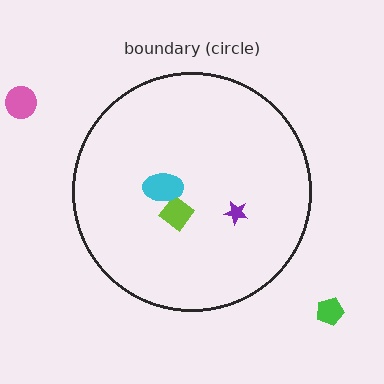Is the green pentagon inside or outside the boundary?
Outside.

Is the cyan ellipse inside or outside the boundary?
Inside.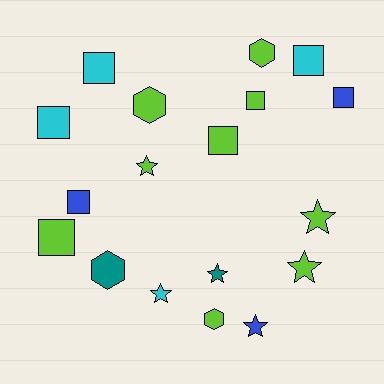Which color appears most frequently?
Lime, with 9 objects.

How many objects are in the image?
There are 18 objects.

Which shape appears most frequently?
Square, with 8 objects.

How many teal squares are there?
There are no teal squares.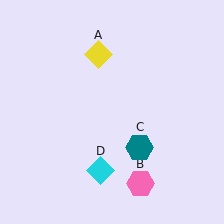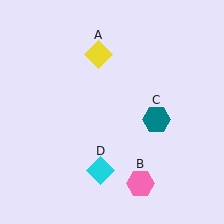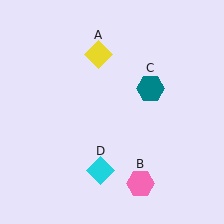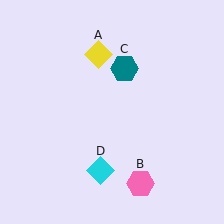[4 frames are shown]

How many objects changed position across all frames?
1 object changed position: teal hexagon (object C).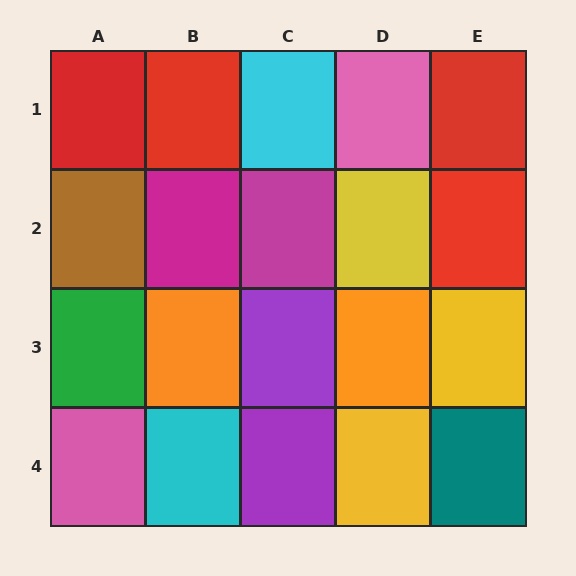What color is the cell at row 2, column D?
Yellow.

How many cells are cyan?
2 cells are cyan.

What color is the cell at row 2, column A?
Brown.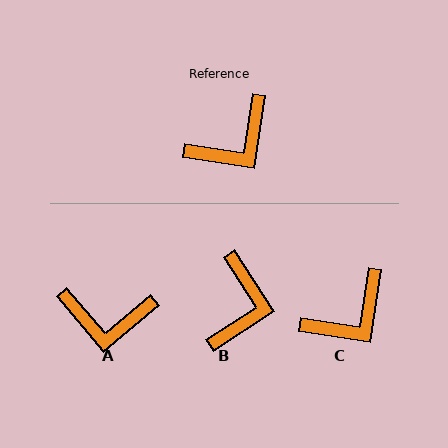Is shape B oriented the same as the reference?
No, it is off by about 42 degrees.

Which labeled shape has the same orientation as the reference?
C.